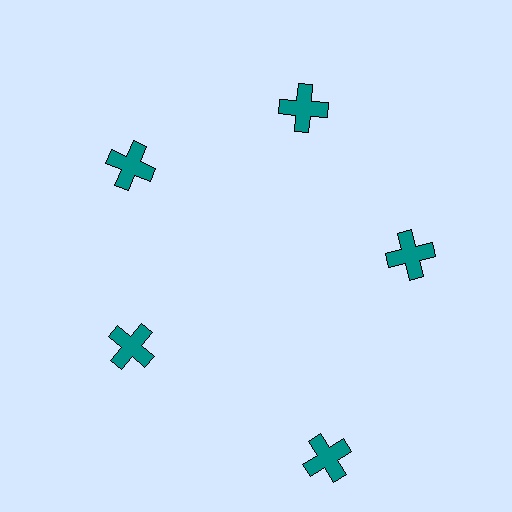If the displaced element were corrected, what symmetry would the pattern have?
It would have 5-fold rotational symmetry — the pattern would map onto itself every 72 degrees.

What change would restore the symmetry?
The symmetry would be restored by moving it inward, back onto the ring so that all 5 crosses sit at equal angles and equal distance from the center.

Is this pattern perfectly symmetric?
No. The 5 teal crosses are arranged in a ring, but one element near the 5 o'clock position is pushed outward from the center, breaking the 5-fold rotational symmetry.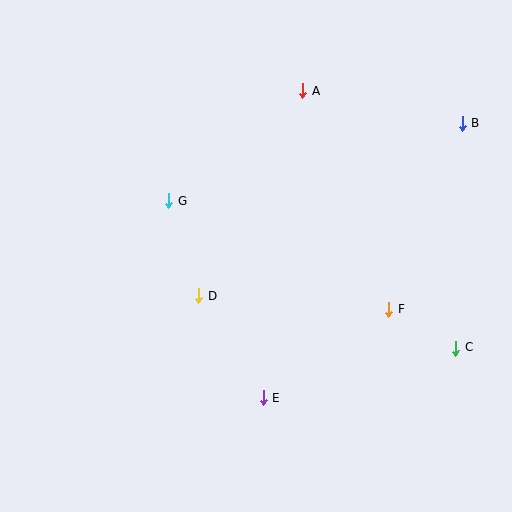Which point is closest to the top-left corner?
Point G is closest to the top-left corner.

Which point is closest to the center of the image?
Point D at (199, 296) is closest to the center.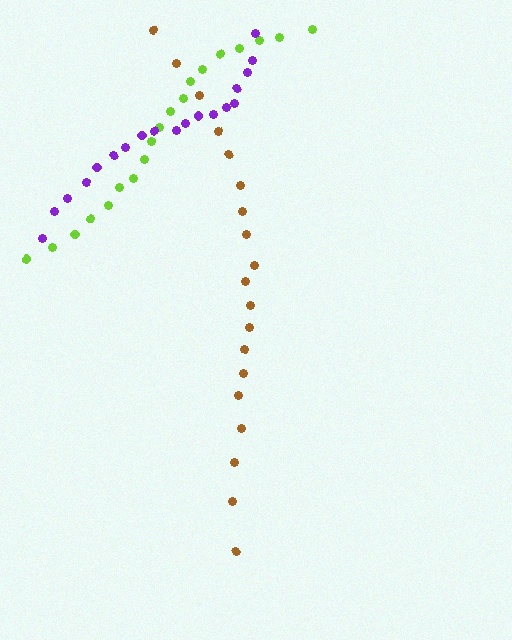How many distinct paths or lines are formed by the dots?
There are 3 distinct paths.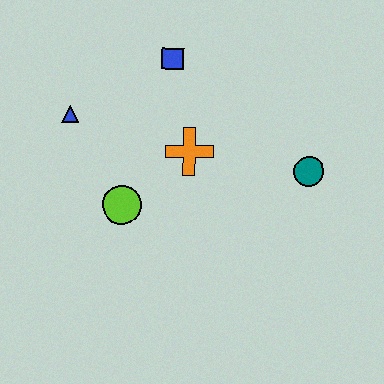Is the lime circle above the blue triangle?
No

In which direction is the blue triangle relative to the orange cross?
The blue triangle is to the left of the orange cross.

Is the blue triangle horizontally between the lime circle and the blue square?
No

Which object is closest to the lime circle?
The orange cross is closest to the lime circle.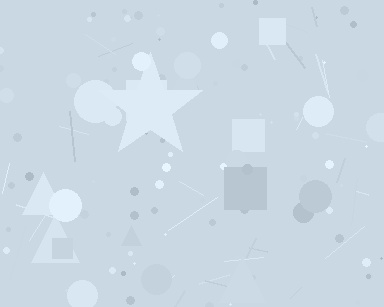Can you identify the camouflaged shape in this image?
The camouflaged shape is a star.